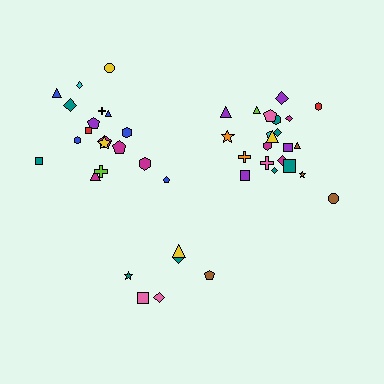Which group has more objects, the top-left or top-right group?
The top-right group.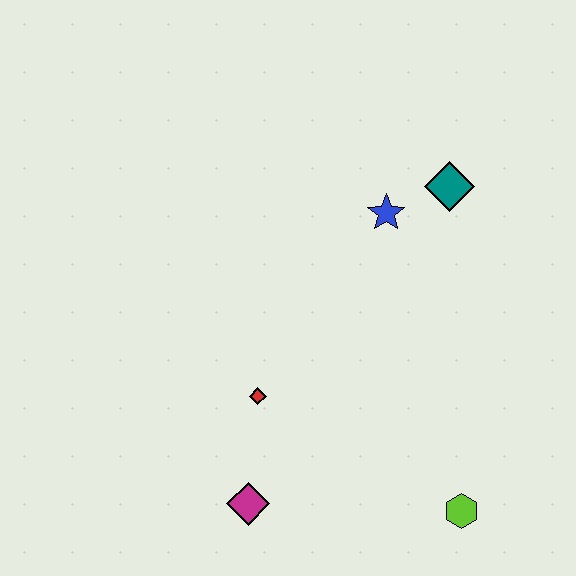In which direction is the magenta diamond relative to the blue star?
The magenta diamond is below the blue star.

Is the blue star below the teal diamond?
Yes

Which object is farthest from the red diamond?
The teal diamond is farthest from the red diamond.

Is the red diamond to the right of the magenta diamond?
Yes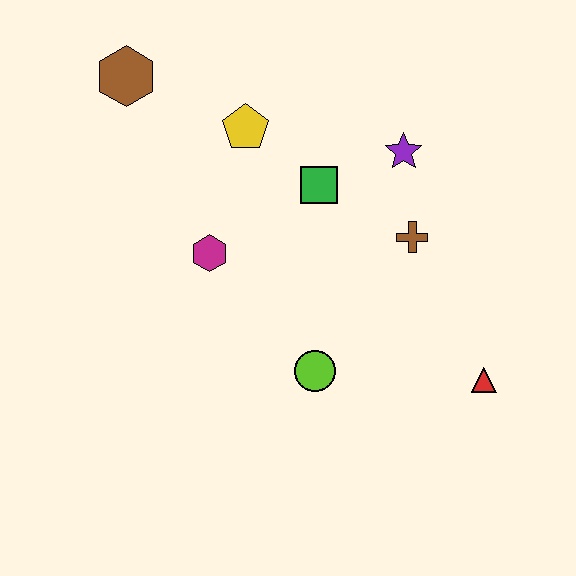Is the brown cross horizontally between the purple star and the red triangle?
Yes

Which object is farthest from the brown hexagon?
The red triangle is farthest from the brown hexagon.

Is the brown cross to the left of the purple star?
No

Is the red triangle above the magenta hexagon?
No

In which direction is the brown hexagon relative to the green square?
The brown hexagon is to the left of the green square.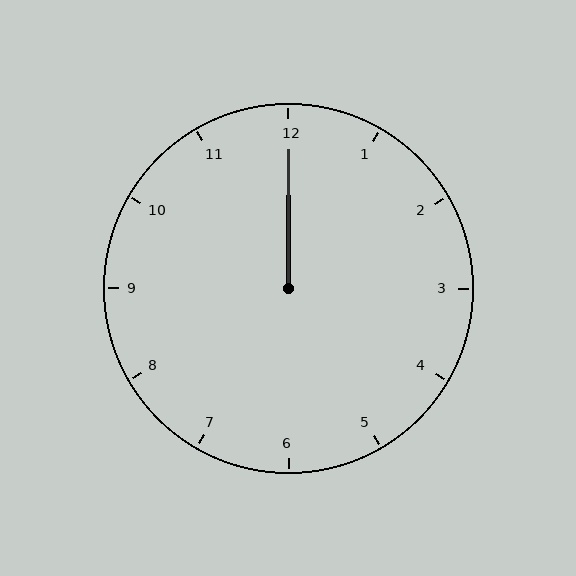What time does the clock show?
12:00.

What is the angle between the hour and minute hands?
Approximately 0 degrees.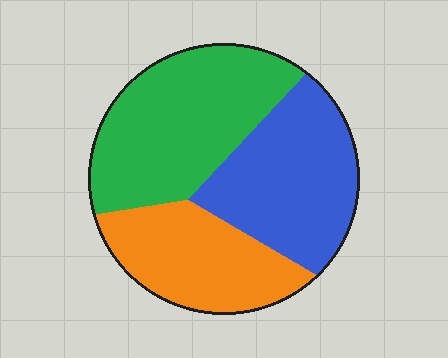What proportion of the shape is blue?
Blue takes up between a quarter and a half of the shape.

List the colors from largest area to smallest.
From largest to smallest: green, blue, orange.